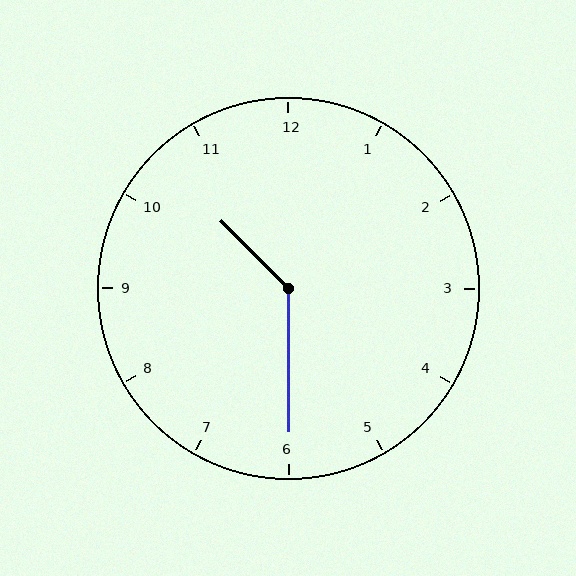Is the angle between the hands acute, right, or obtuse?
It is obtuse.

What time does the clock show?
10:30.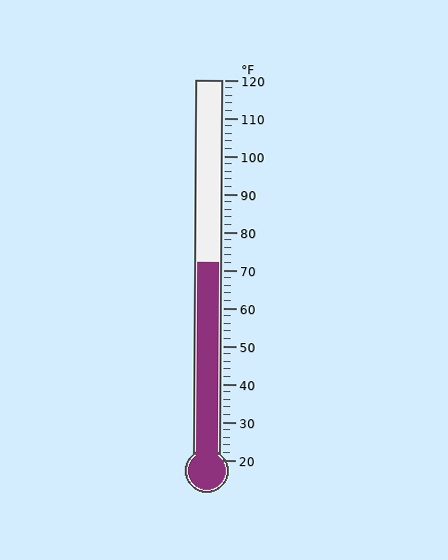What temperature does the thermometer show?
The thermometer shows approximately 72°F.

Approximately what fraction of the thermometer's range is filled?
The thermometer is filled to approximately 50% of its range.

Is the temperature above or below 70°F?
The temperature is above 70°F.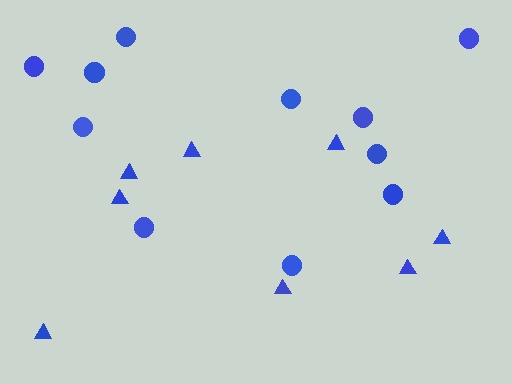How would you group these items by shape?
There are 2 groups: one group of triangles (8) and one group of circles (11).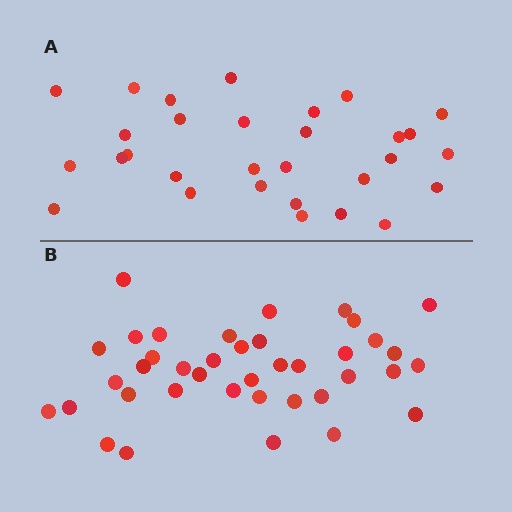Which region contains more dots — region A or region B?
Region B (the bottom region) has more dots.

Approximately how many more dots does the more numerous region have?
Region B has roughly 8 or so more dots than region A.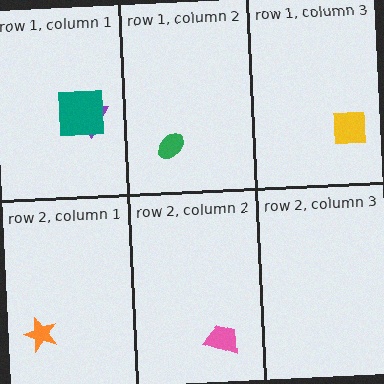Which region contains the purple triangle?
The row 1, column 1 region.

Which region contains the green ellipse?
The row 1, column 2 region.